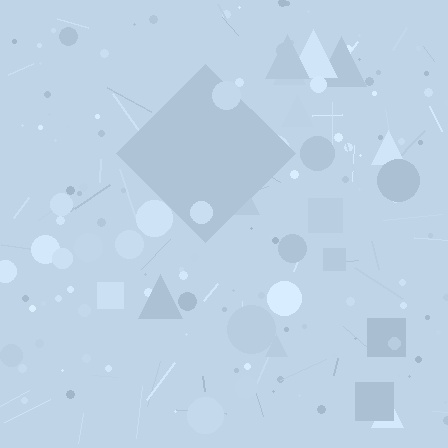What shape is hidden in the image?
A diamond is hidden in the image.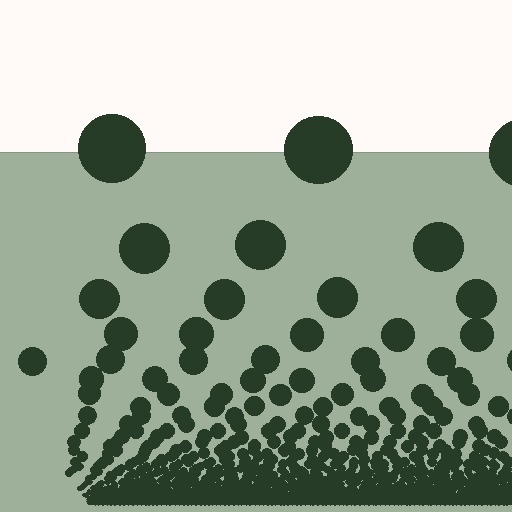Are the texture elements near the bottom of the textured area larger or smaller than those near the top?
Smaller. The gradient is inverted — elements near the bottom are smaller and denser.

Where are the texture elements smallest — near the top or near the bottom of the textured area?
Near the bottom.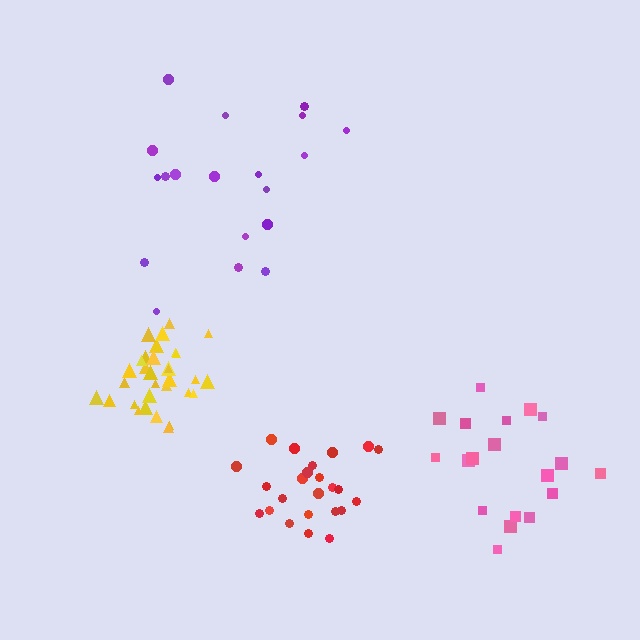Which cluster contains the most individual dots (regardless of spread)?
Yellow (32).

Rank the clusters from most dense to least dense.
yellow, red, pink, purple.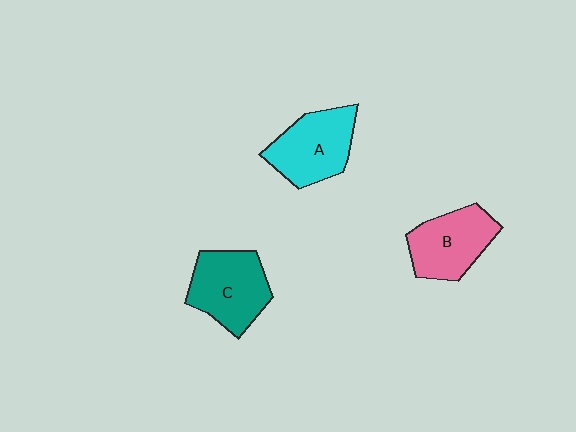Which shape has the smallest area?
Shape B (pink).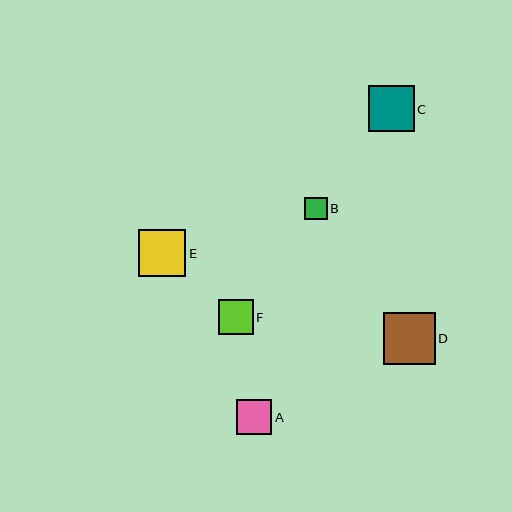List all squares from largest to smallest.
From largest to smallest: D, E, C, A, F, B.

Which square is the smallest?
Square B is the smallest with a size of approximately 23 pixels.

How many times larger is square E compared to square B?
Square E is approximately 2.1 times the size of square B.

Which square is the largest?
Square D is the largest with a size of approximately 52 pixels.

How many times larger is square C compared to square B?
Square C is approximately 2.0 times the size of square B.